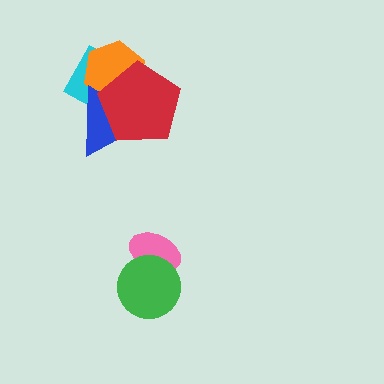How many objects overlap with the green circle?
1 object overlaps with the green circle.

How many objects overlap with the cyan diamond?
3 objects overlap with the cyan diamond.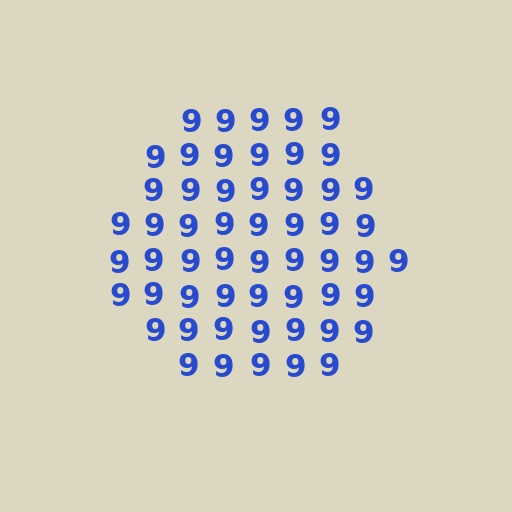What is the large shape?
The large shape is a hexagon.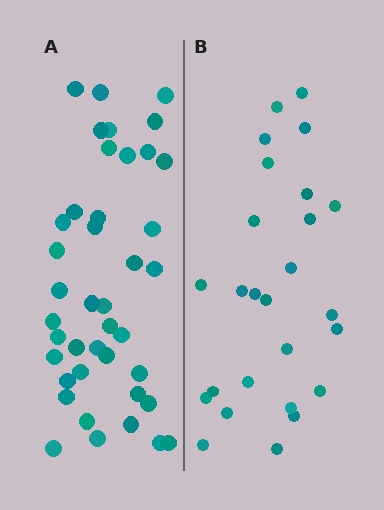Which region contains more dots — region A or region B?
Region A (the left region) has more dots.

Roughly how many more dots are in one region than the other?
Region A has approximately 15 more dots than region B.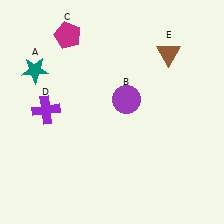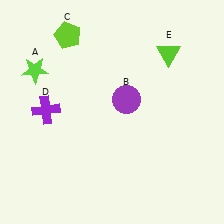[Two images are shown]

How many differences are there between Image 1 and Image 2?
There are 3 differences between the two images.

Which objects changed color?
A changed from teal to lime. C changed from magenta to lime. E changed from brown to lime.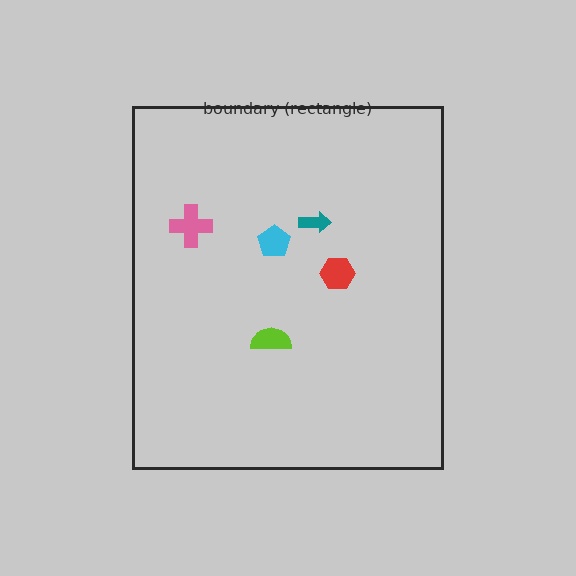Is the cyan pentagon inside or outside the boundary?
Inside.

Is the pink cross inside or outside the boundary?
Inside.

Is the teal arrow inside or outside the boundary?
Inside.